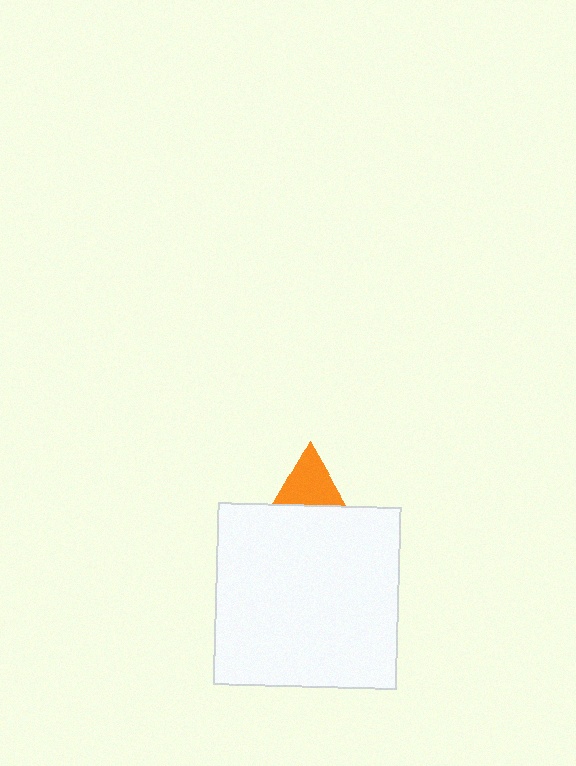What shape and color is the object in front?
The object in front is a white square.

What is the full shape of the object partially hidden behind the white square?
The partially hidden object is an orange triangle.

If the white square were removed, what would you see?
You would see the complete orange triangle.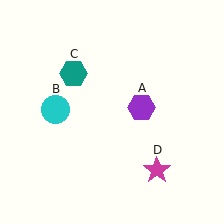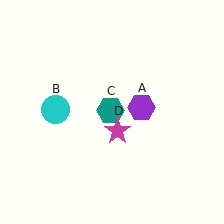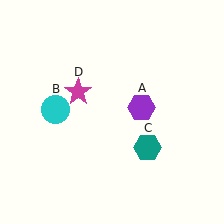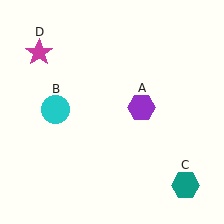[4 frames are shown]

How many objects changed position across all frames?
2 objects changed position: teal hexagon (object C), magenta star (object D).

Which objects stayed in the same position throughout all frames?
Purple hexagon (object A) and cyan circle (object B) remained stationary.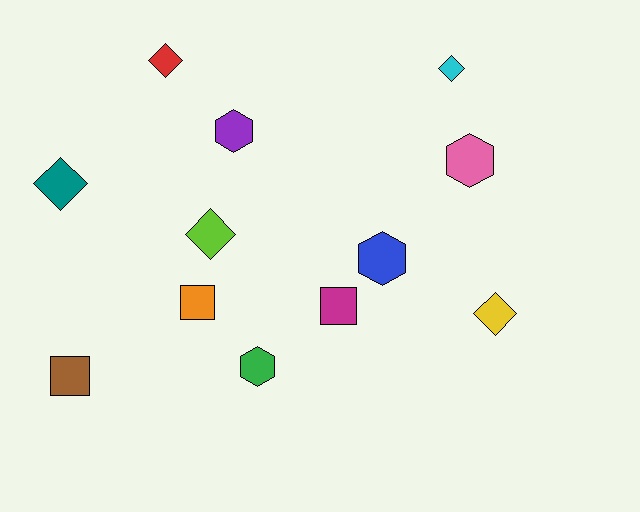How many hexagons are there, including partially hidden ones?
There are 4 hexagons.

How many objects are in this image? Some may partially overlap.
There are 12 objects.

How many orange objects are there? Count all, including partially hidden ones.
There is 1 orange object.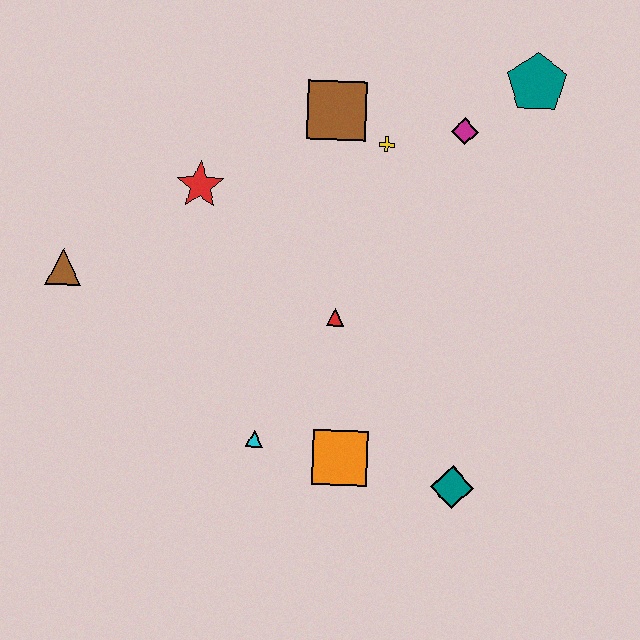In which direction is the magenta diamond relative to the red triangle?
The magenta diamond is above the red triangle.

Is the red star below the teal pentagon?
Yes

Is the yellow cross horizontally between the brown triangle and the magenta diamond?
Yes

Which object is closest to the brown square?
The yellow cross is closest to the brown square.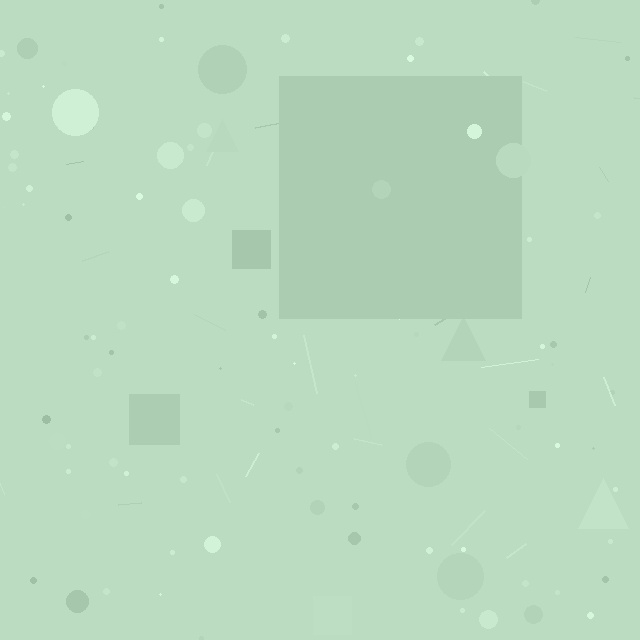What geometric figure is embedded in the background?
A square is embedded in the background.